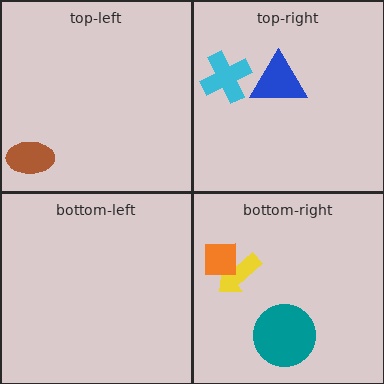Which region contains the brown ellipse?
The top-left region.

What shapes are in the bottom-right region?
The yellow arrow, the teal circle, the orange square.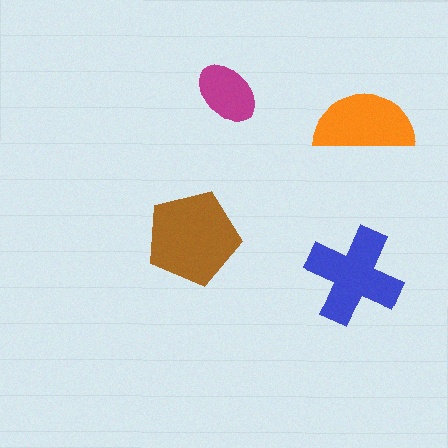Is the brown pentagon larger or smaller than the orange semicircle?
Larger.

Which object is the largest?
The brown pentagon.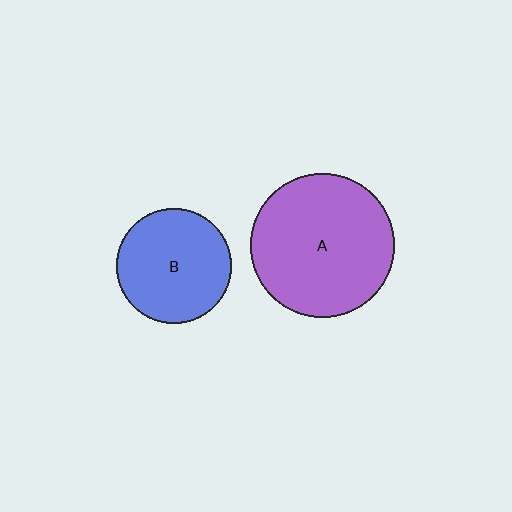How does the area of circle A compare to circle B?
Approximately 1.6 times.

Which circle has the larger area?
Circle A (purple).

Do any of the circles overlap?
No, none of the circles overlap.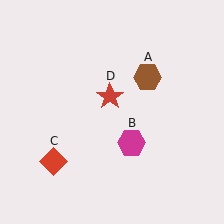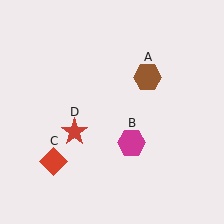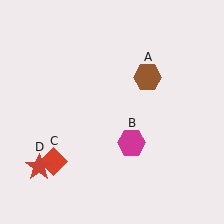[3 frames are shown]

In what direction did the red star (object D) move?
The red star (object D) moved down and to the left.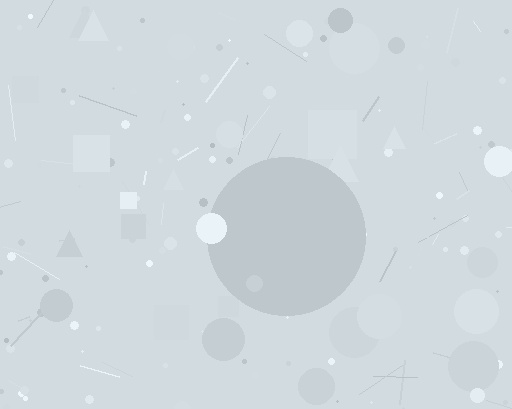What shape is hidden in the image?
A circle is hidden in the image.